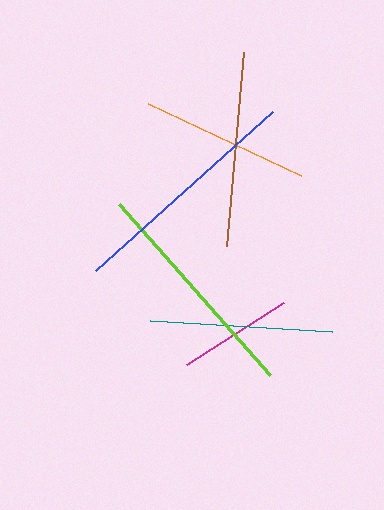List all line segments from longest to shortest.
From longest to shortest: blue, lime, brown, teal, orange, magenta.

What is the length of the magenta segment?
The magenta segment is approximately 116 pixels long.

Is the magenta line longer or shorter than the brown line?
The brown line is longer than the magenta line.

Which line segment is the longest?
The blue line is the longest at approximately 238 pixels.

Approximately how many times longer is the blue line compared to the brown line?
The blue line is approximately 1.2 times the length of the brown line.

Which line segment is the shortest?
The magenta line is the shortest at approximately 116 pixels.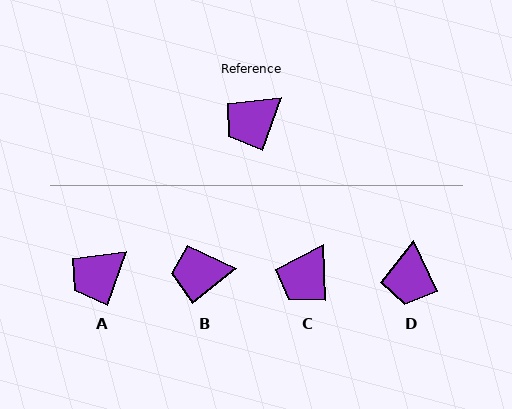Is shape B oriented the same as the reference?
No, it is off by about 32 degrees.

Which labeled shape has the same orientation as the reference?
A.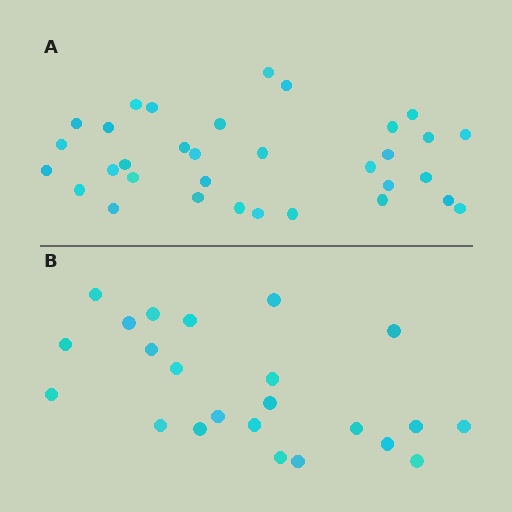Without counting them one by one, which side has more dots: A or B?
Region A (the top region) has more dots.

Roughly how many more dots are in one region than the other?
Region A has roughly 10 or so more dots than region B.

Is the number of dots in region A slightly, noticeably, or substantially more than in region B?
Region A has noticeably more, but not dramatically so. The ratio is roughly 1.4 to 1.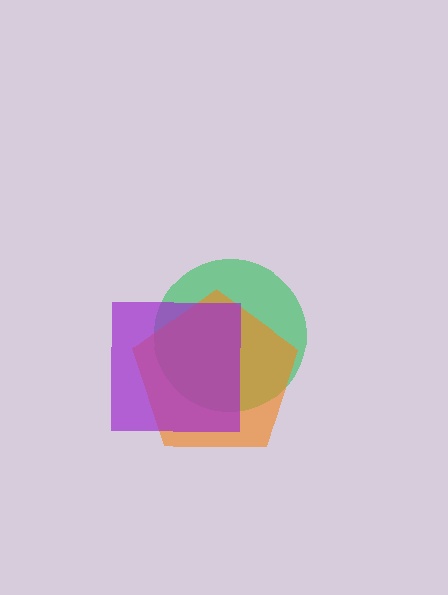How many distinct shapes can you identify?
There are 3 distinct shapes: a green circle, an orange pentagon, a purple square.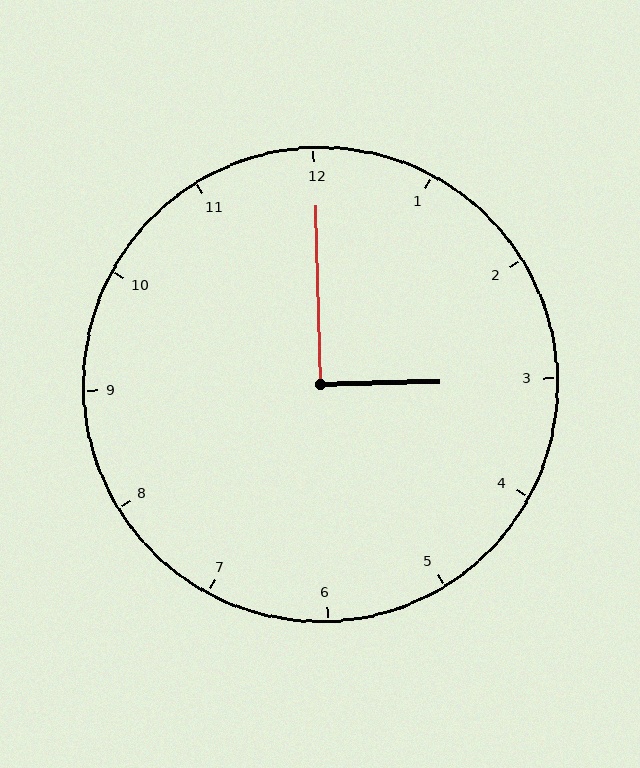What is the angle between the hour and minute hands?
Approximately 90 degrees.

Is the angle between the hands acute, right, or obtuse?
It is right.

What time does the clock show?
3:00.